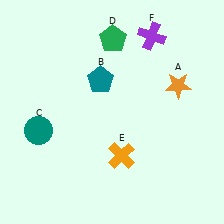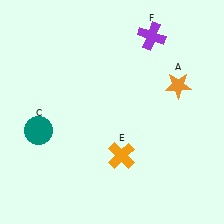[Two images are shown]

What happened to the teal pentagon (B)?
The teal pentagon (B) was removed in Image 2. It was in the top-left area of Image 1.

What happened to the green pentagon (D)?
The green pentagon (D) was removed in Image 2. It was in the top-right area of Image 1.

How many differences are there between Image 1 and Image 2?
There are 2 differences between the two images.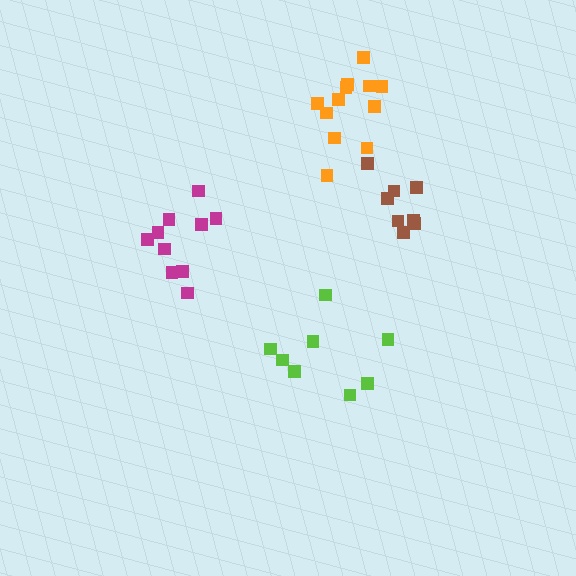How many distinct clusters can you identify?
There are 4 distinct clusters.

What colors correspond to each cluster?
The clusters are colored: brown, orange, magenta, lime.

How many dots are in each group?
Group 1: 8 dots, Group 2: 12 dots, Group 3: 10 dots, Group 4: 8 dots (38 total).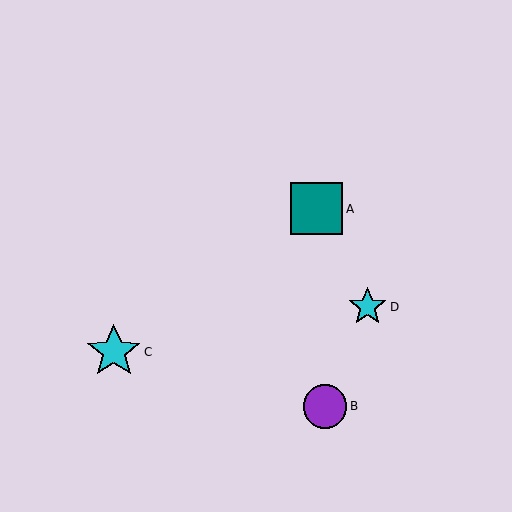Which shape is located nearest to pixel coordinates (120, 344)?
The cyan star (labeled C) at (114, 352) is nearest to that location.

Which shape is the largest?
The cyan star (labeled C) is the largest.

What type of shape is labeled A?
Shape A is a teal square.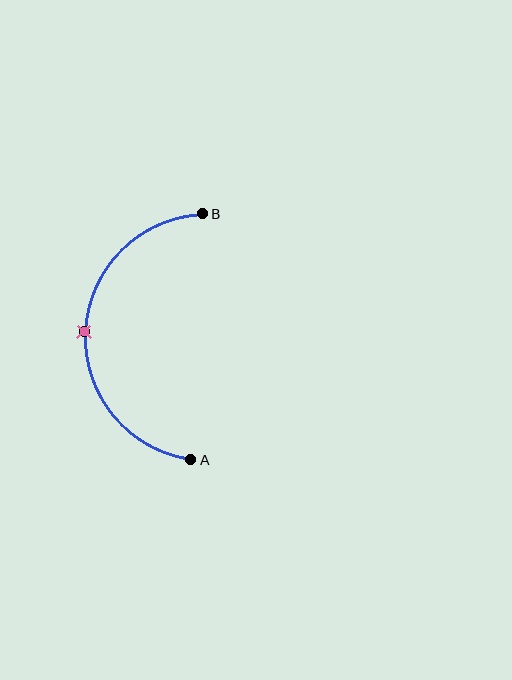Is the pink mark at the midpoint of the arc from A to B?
Yes. The pink mark lies on the arc at equal arc-length from both A and B — it is the arc midpoint.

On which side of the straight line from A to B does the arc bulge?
The arc bulges to the left of the straight line connecting A and B.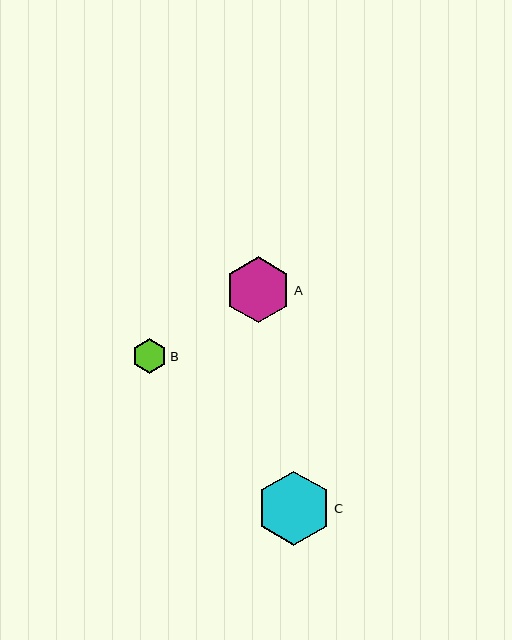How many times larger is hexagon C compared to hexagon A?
Hexagon C is approximately 1.1 times the size of hexagon A.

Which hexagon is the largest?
Hexagon C is the largest with a size of approximately 74 pixels.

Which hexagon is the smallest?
Hexagon B is the smallest with a size of approximately 35 pixels.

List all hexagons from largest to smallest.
From largest to smallest: C, A, B.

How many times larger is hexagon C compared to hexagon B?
Hexagon C is approximately 2.1 times the size of hexagon B.